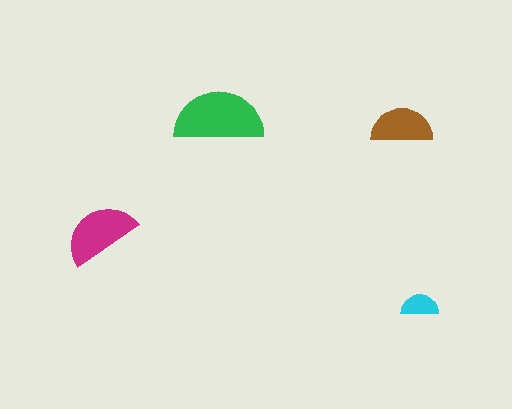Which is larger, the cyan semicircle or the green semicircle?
The green one.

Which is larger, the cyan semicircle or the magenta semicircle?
The magenta one.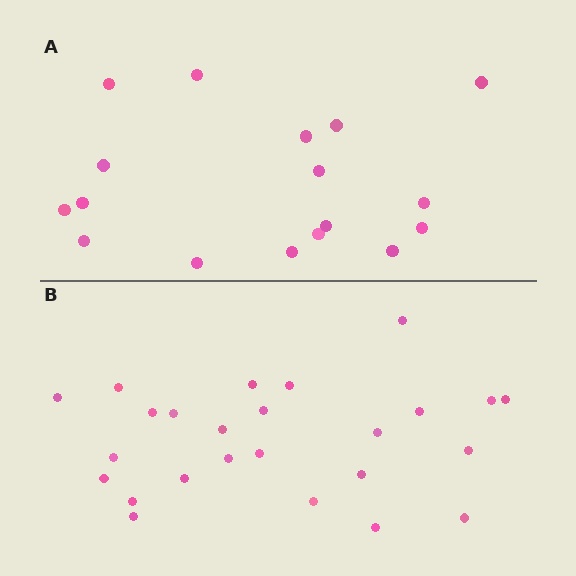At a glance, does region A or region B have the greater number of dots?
Region B (the bottom region) has more dots.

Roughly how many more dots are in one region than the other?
Region B has roughly 8 or so more dots than region A.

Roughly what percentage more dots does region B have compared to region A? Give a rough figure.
About 45% more.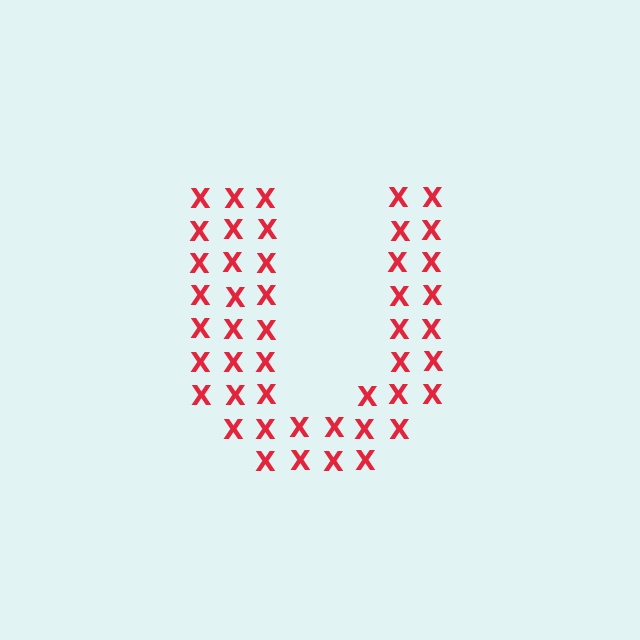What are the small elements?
The small elements are letter X's.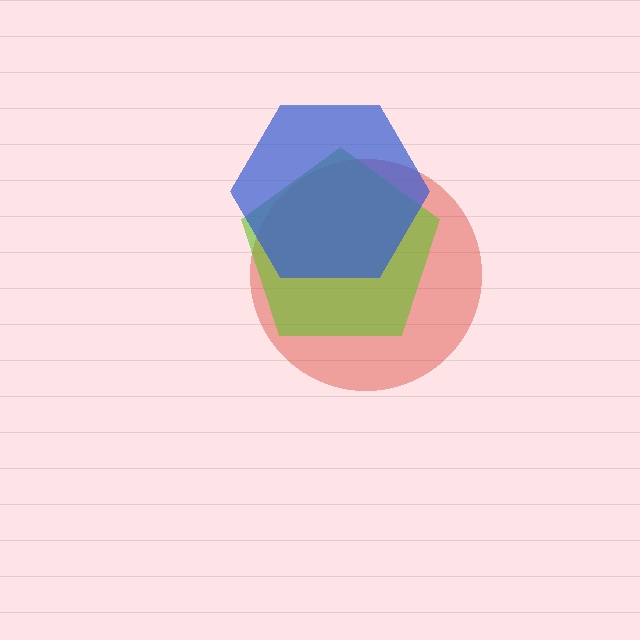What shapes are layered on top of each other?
The layered shapes are: a red circle, a lime pentagon, a blue hexagon.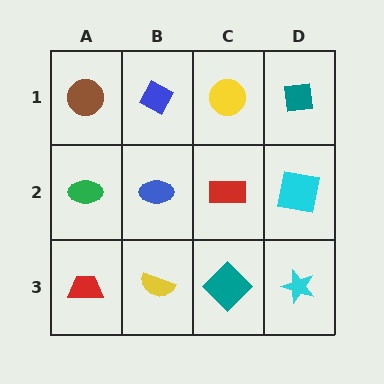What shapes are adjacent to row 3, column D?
A cyan square (row 2, column D), a teal diamond (row 3, column C).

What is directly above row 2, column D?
A teal square.